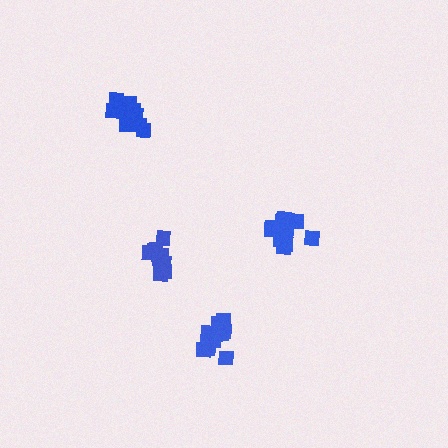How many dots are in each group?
Group 1: 14 dots, Group 2: 10 dots, Group 3: 14 dots, Group 4: 15 dots (53 total).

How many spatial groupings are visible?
There are 4 spatial groupings.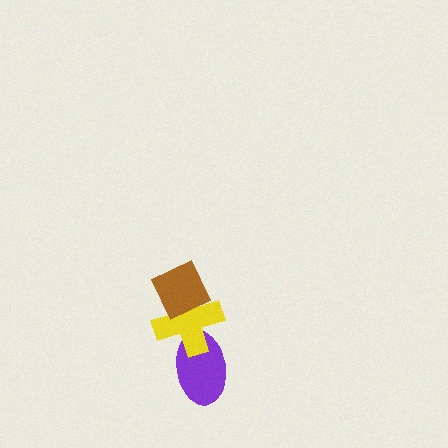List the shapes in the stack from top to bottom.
From top to bottom: the brown diamond, the yellow cross, the purple ellipse.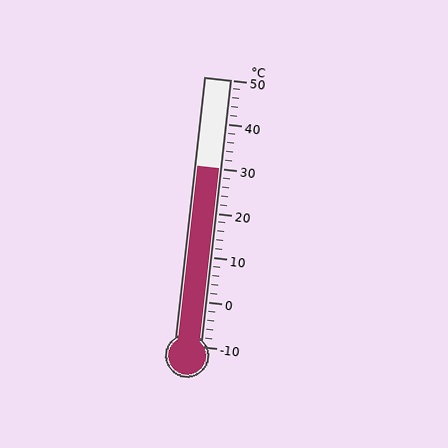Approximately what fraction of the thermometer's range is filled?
The thermometer is filled to approximately 65% of its range.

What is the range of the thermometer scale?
The thermometer scale ranges from -10°C to 50°C.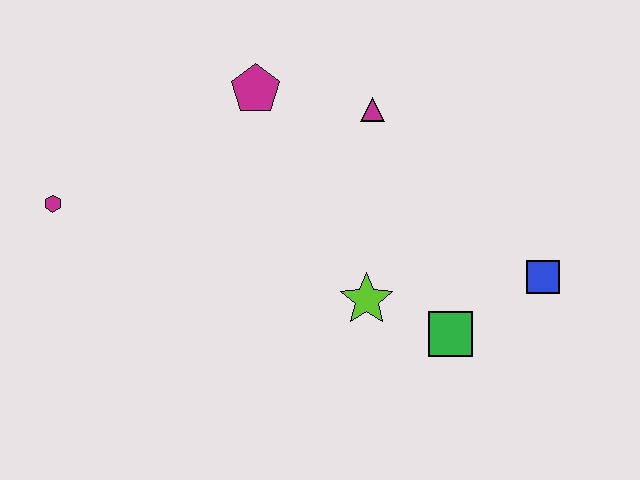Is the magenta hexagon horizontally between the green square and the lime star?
No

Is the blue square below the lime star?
No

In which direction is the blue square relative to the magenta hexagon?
The blue square is to the right of the magenta hexagon.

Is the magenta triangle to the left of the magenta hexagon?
No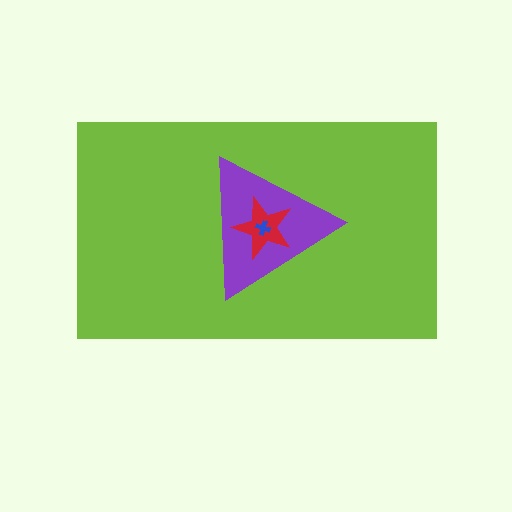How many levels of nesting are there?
4.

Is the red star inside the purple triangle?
Yes.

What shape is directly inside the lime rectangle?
The purple triangle.